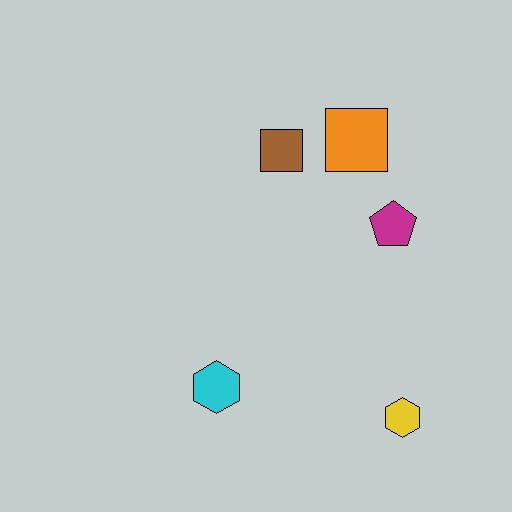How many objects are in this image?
There are 5 objects.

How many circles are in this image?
There are no circles.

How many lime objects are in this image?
There are no lime objects.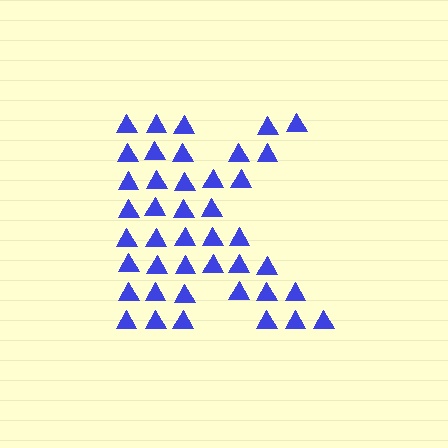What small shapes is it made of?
It is made of small triangles.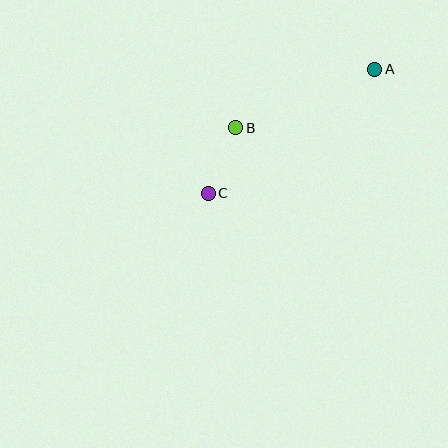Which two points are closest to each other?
Points B and C are closest to each other.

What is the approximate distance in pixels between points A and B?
The distance between A and B is approximately 151 pixels.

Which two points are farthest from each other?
Points A and C are farthest from each other.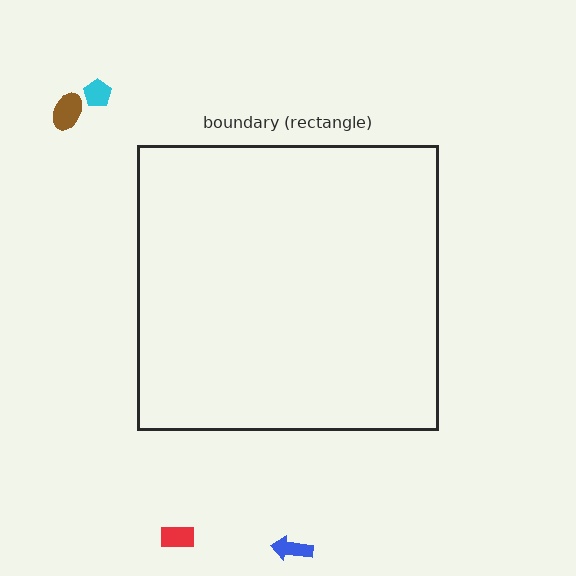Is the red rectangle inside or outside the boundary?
Outside.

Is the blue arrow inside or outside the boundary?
Outside.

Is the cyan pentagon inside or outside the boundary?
Outside.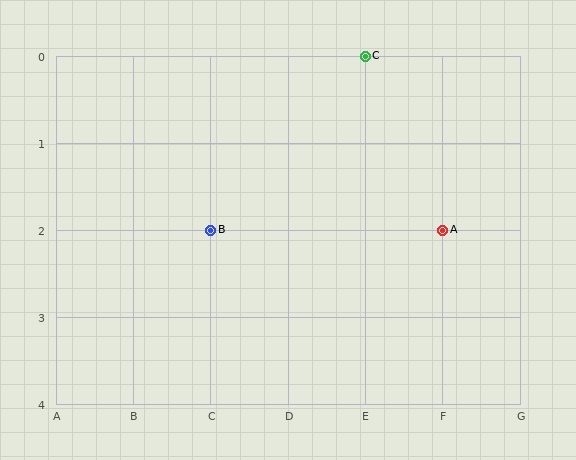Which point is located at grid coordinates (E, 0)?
Point C is at (E, 0).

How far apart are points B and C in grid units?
Points B and C are 2 columns and 2 rows apart (about 2.8 grid units diagonally).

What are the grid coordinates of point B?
Point B is at grid coordinates (C, 2).